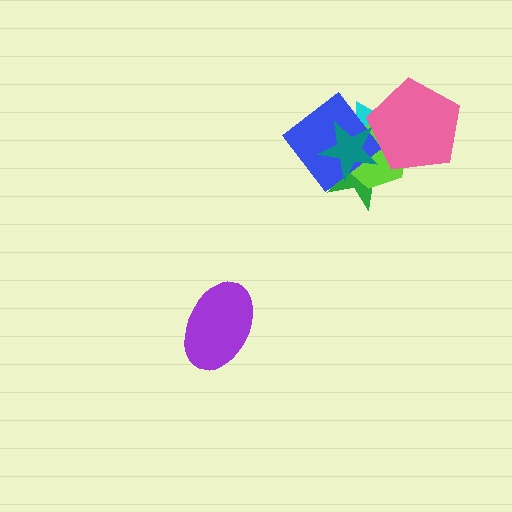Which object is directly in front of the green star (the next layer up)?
The lime hexagon is directly in front of the green star.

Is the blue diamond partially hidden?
Yes, it is partially covered by another shape.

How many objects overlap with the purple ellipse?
0 objects overlap with the purple ellipse.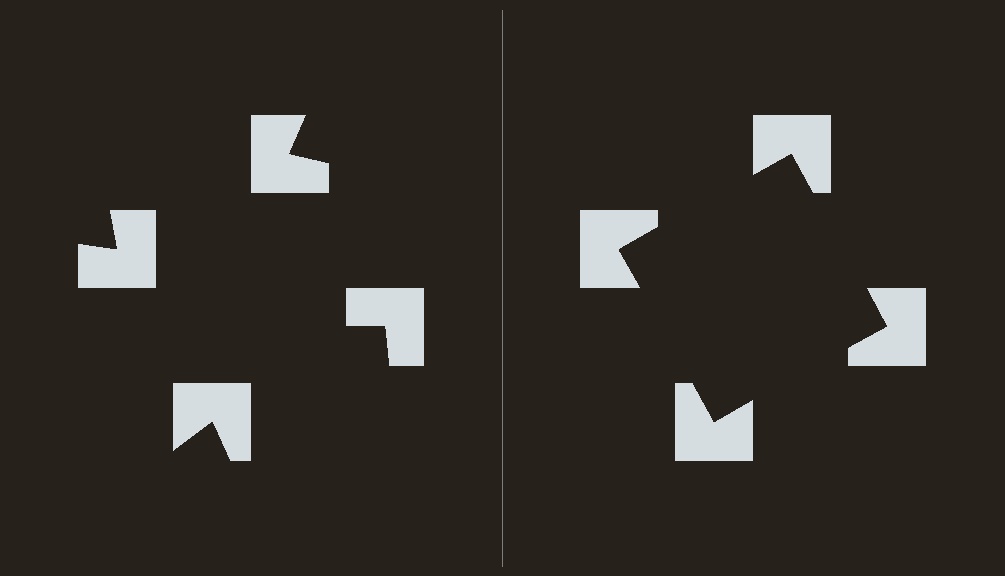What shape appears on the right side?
An illusory square.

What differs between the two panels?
The notched squares are positioned identically on both sides; only the wedge orientations differ. On the right they align to a square; on the left they are misaligned.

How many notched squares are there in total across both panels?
8 — 4 on each side.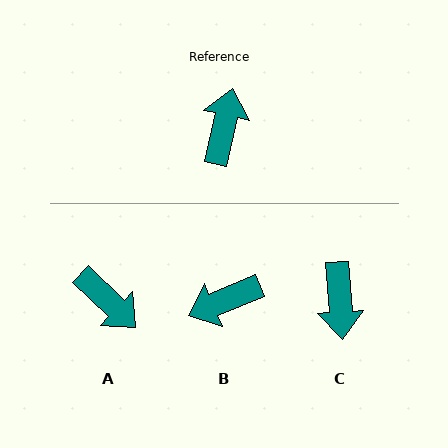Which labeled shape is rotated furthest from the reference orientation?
C, about 163 degrees away.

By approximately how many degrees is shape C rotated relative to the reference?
Approximately 163 degrees clockwise.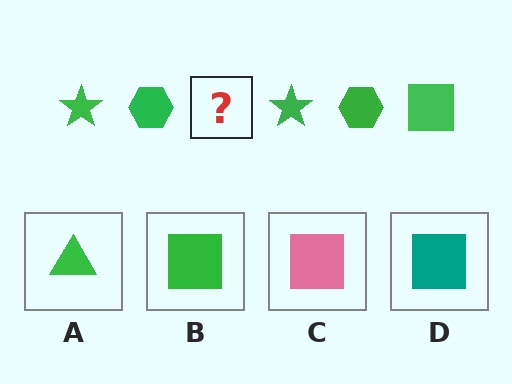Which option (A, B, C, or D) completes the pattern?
B.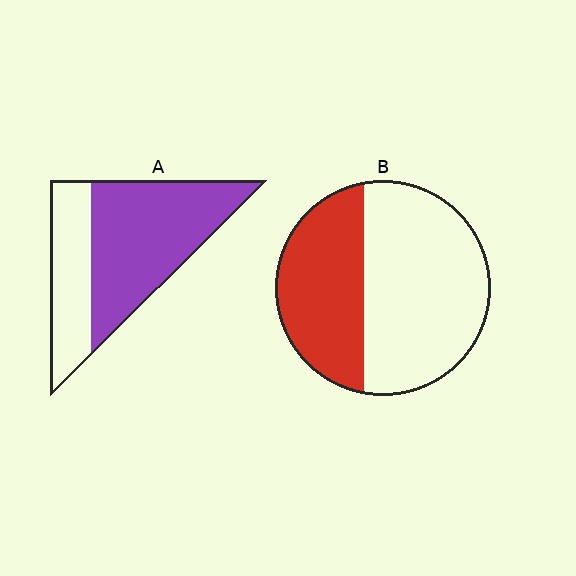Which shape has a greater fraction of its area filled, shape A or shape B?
Shape A.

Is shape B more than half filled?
No.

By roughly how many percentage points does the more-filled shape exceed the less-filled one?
By roughly 25 percentage points (A over B).